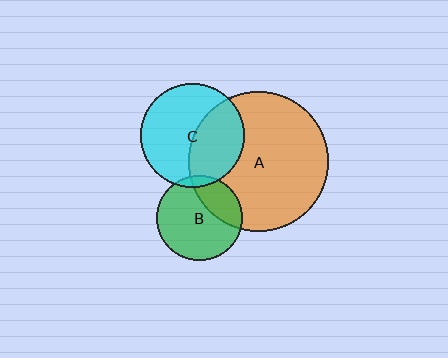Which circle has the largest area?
Circle A (orange).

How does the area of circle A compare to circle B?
Approximately 2.7 times.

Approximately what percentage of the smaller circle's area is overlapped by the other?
Approximately 40%.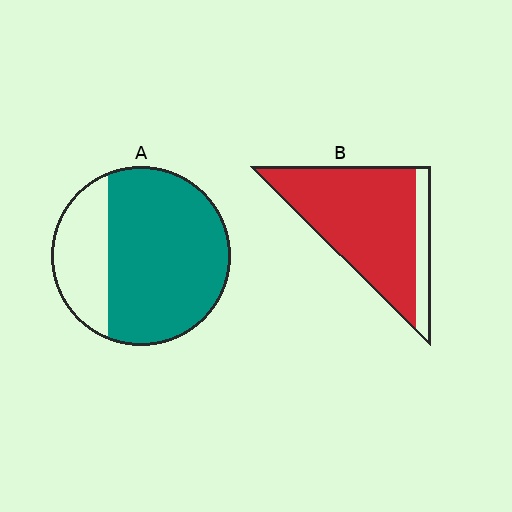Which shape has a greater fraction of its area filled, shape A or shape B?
Shape B.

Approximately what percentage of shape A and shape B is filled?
A is approximately 75% and B is approximately 85%.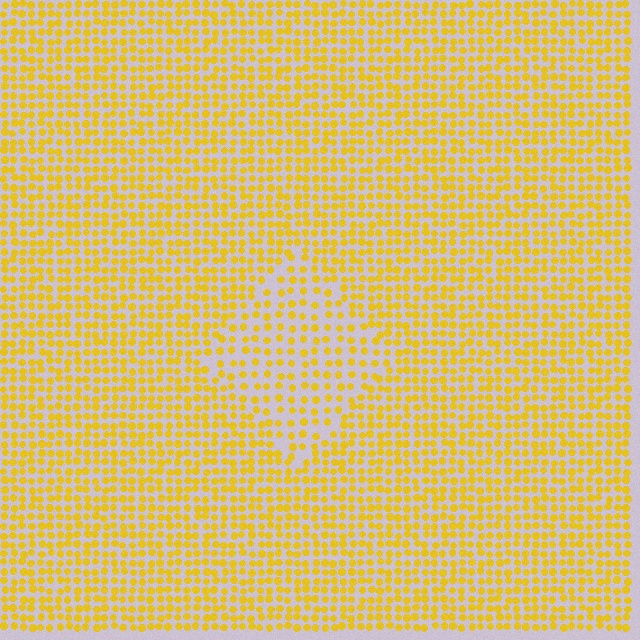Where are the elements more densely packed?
The elements are more densely packed outside the diamond boundary.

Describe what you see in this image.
The image contains small yellow elements arranged at two different densities. A diamond-shaped region is visible where the elements are less densely packed than the surrounding area.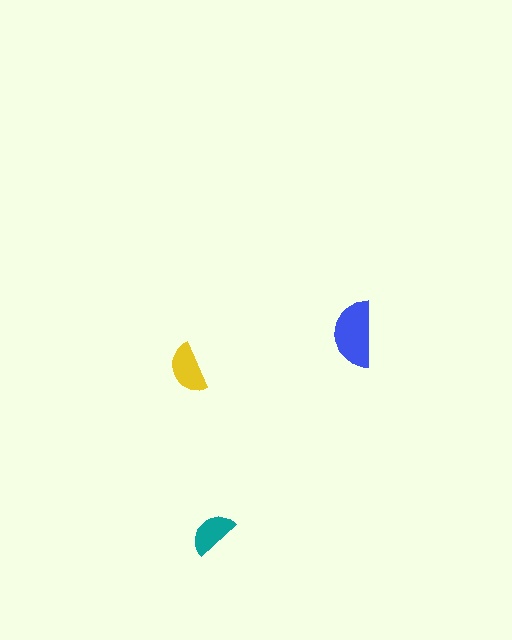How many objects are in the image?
There are 3 objects in the image.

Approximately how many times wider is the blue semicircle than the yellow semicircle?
About 1.5 times wider.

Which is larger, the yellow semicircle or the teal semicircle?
The yellow one.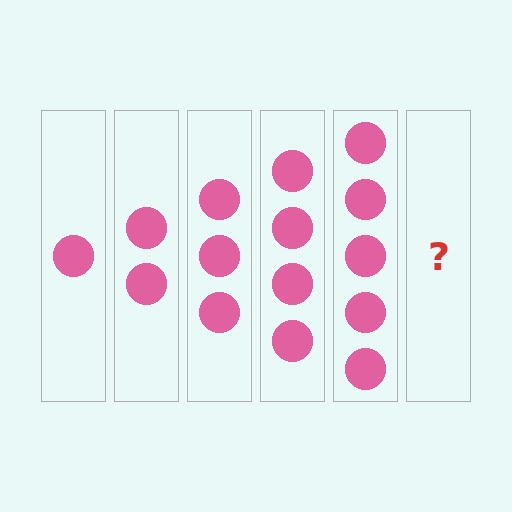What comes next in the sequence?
The next element should be 6 circles.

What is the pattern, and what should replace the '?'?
The pattern is that each step adds one more circle. The '?' should be 6 circles.